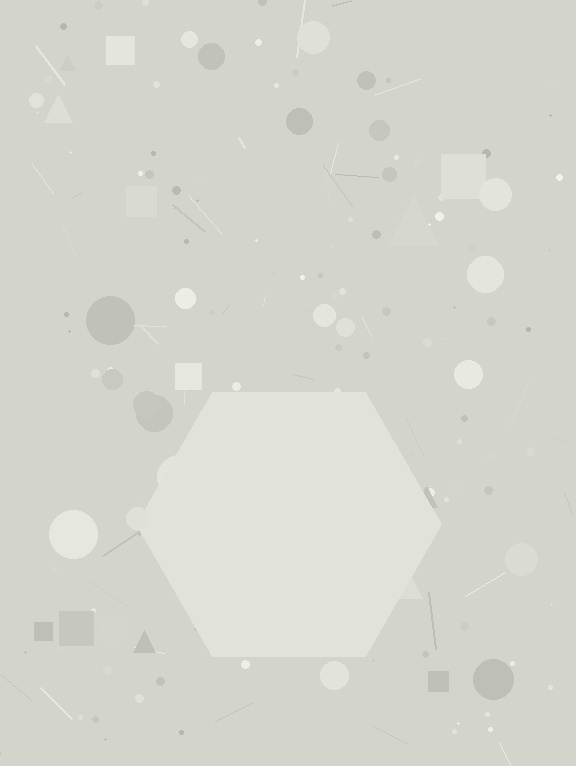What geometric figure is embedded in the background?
A hexagon is embedded in the background.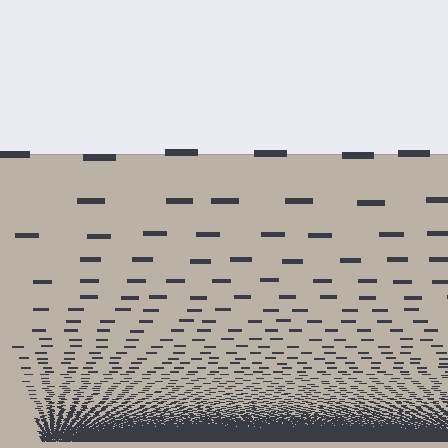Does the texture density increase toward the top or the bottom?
Density increases toward the bottom.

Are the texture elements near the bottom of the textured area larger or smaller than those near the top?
Smaller. The gradient is inverted — elements near the bottom are smaller and denser.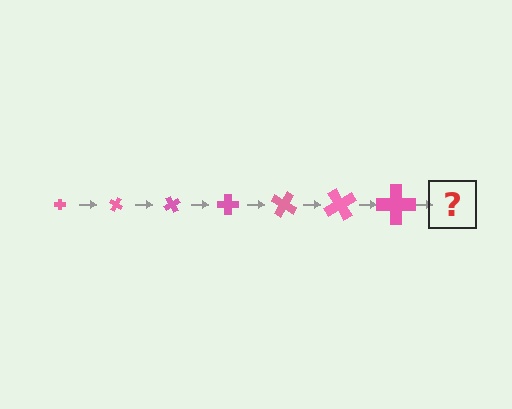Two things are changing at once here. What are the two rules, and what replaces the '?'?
The two rules are that the cross grows larger each step and it rotates 30 degrees each step. The '?' should be a cross, larger than the previous one and rotated 210 degrees from the start.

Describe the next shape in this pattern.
It should be a cross, larger than the previous one and rotated 210 degrees from the start.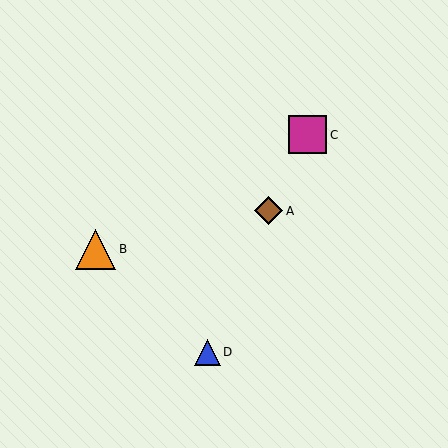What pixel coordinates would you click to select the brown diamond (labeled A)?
Click at (269, 211) to select the brown diamond A.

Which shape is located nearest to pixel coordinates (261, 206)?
The brown diamond (labeled A) at (269, 211) is nearest to that location.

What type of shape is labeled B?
Shape B is an orange triangle.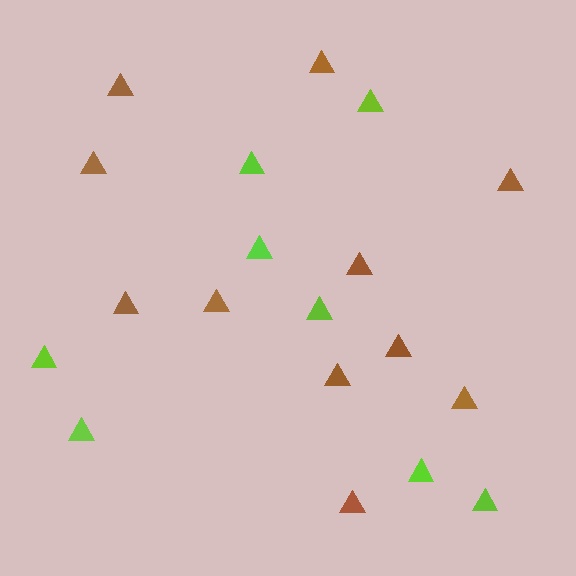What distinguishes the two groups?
There are 2 groups: one group of lime triangles (8) and one group of brown triangles (11).